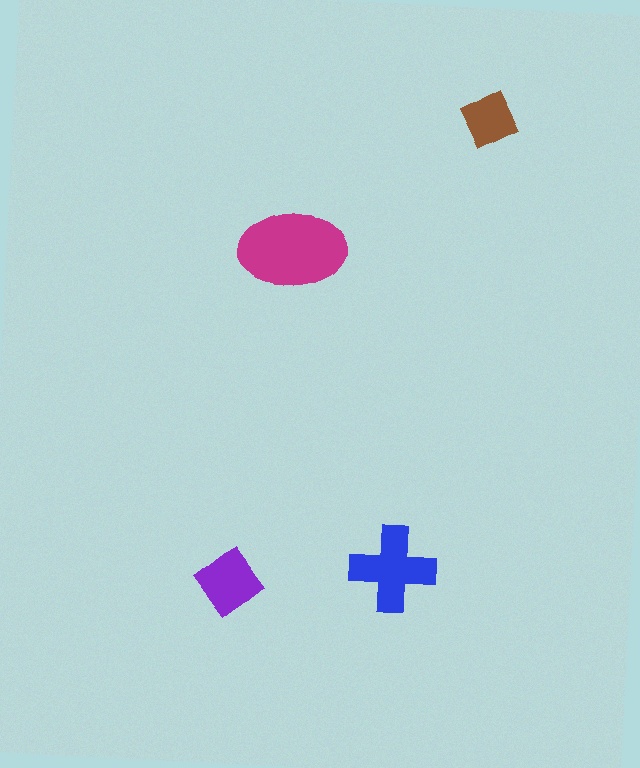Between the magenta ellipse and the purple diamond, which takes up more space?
The magenta ellipse.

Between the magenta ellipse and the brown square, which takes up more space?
The magenta ellipse.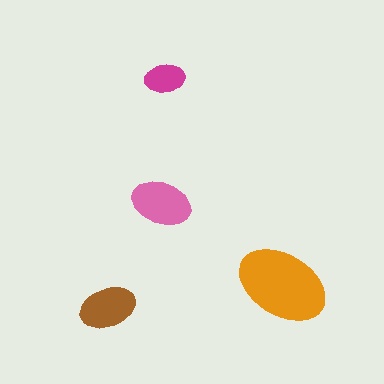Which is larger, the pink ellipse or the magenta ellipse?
The pink one.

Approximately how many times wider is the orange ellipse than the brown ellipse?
About 1.5 times wider.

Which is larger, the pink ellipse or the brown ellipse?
The pink one.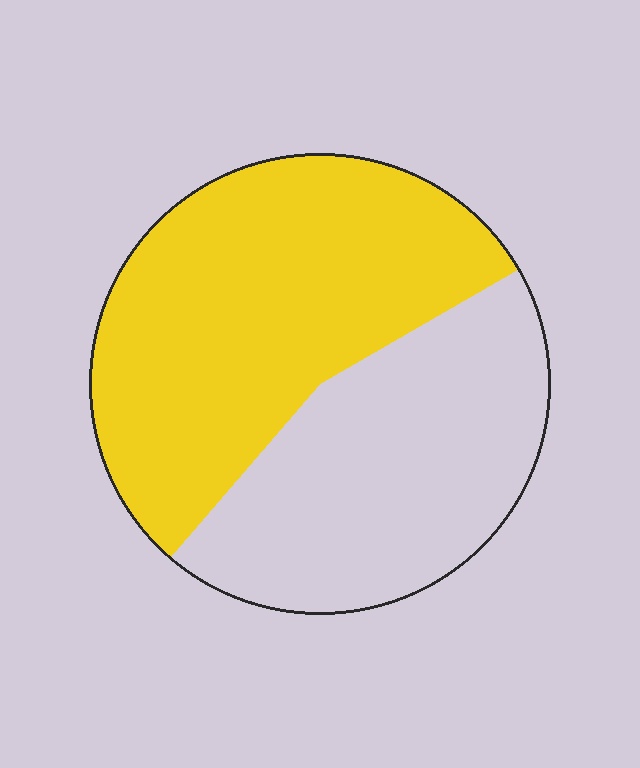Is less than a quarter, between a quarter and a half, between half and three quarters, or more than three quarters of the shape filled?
Between half and three quarters.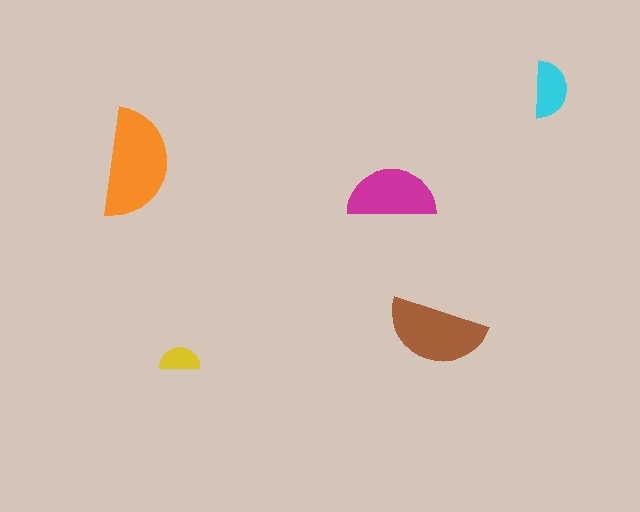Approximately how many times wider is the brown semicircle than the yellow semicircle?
About 2.5 times wider.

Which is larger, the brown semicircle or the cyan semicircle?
The brown one.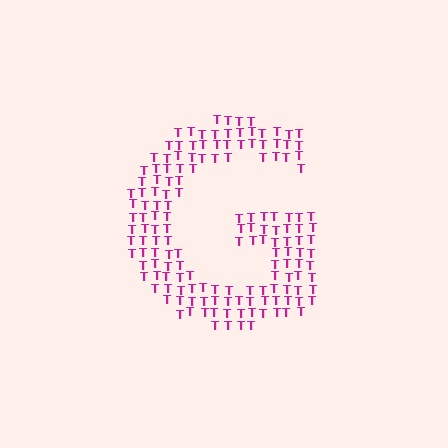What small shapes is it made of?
It is made of small letter T's.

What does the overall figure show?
The overall figure shows the letter G.